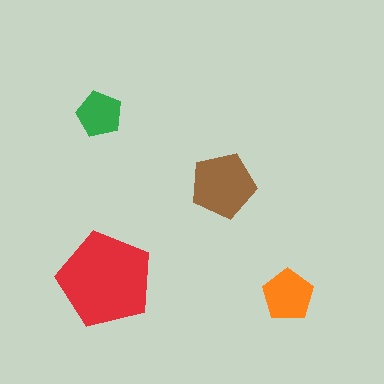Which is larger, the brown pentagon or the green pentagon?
The brown one.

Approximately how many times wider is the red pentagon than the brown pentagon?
About 1.5 times wider.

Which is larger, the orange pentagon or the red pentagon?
The red one.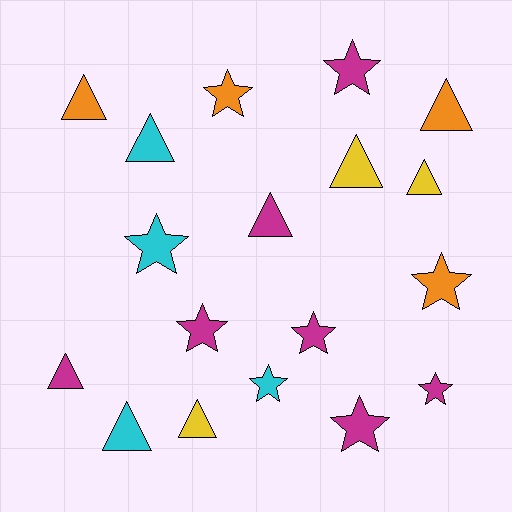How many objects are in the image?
There are 18 objects.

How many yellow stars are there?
There are no yellow stars.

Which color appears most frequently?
Magenta, with 7 objects.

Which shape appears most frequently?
Star, with 9 objects.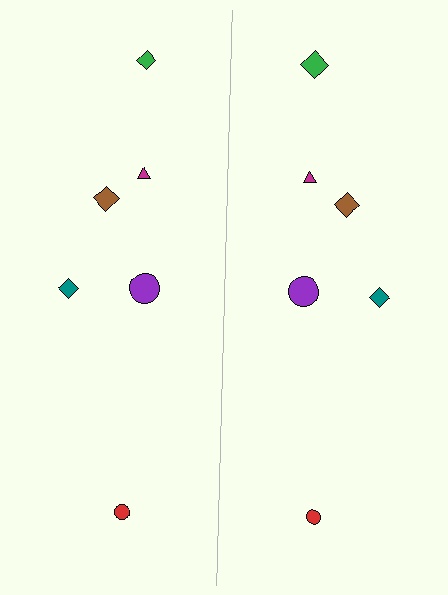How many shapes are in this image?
There are 12 shapes in this image.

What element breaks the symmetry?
The green diamond on the right side has a different size than its mirror counterpart.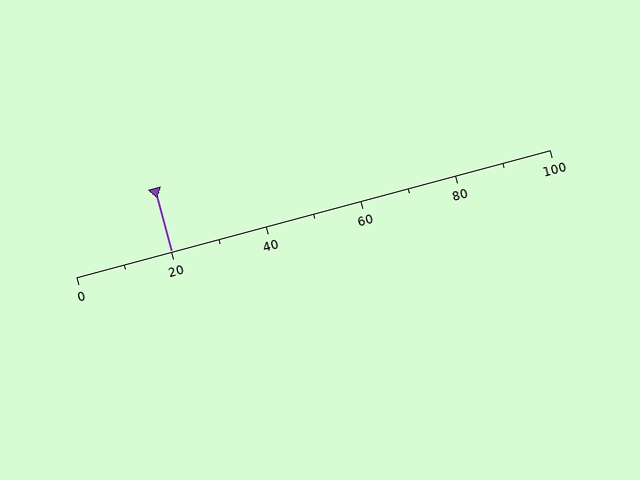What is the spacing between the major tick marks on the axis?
The major ticks are spaced 20 apart.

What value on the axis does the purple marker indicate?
The marker indicates approximately 20.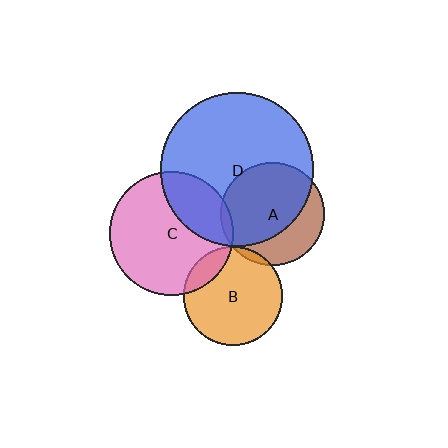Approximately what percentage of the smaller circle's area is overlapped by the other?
Approximately 5%.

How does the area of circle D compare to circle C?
Approximately 1.5 times.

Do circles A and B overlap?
Yes.